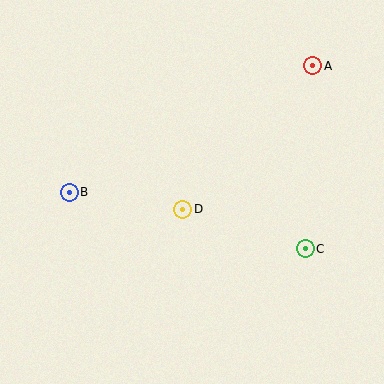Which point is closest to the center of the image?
Point D at (183, 209) is closest to the center.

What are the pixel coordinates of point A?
Point A is at (313, 66).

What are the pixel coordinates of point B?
Point B is at (69, 192).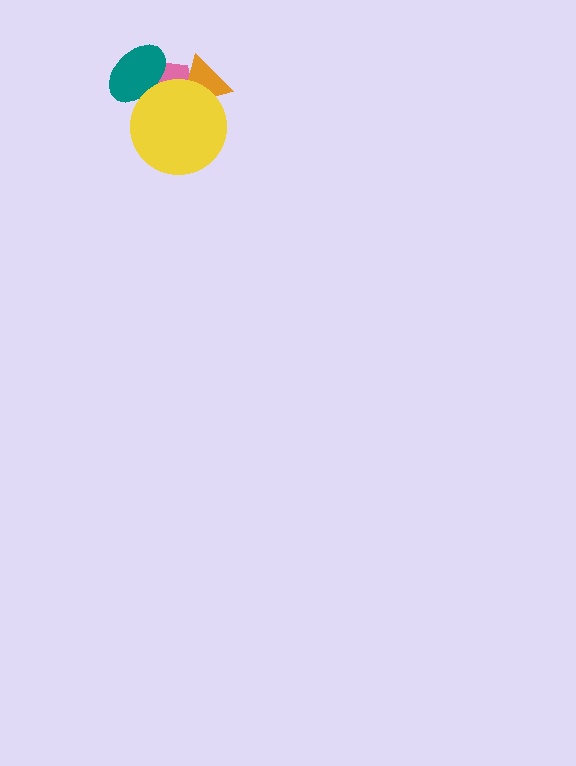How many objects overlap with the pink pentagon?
3 objects overlap with the pink pentagon.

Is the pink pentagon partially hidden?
Yes, it is partially covered by another shape.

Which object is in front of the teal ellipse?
The yellow circle is in front of the teal ellipse.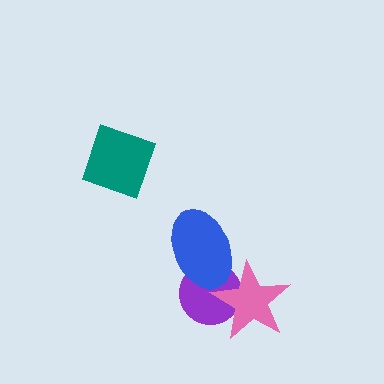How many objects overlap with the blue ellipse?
2 objects overlap with the blue ellipse.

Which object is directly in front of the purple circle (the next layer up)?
The blue ellipse is directly in front of the purple circle.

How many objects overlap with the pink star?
2 objects overlap with the pink star.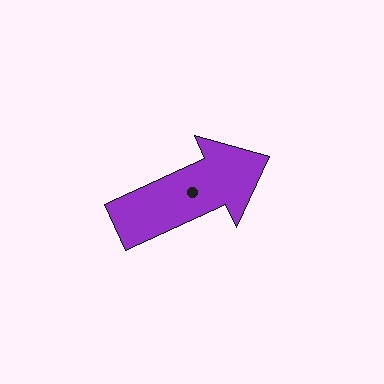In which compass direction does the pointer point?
Northeast.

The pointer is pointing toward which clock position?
Roughly 2 o'clock.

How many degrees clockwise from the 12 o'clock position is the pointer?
Approximately 65 degrees.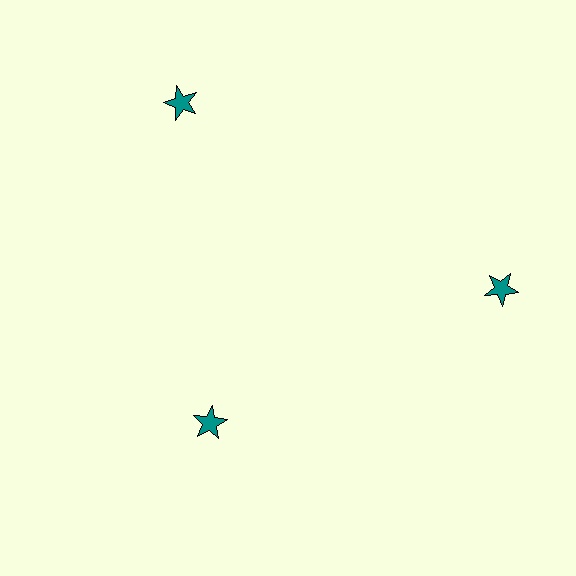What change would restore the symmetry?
The symmetry would be restored by moving it outward, back onto the ring so that all 3 stars sit at equal angles and equal distance from the center.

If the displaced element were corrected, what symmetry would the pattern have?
It would have 3-fold rotational symmetry — the pattern would map onto itself every 120 degrees.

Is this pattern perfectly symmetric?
No. The 3 teal stars are arranged in a ring, but one element near the 7 o'clock position is pulled inward toward the center, breaking the 3-fold rotational symmetry.